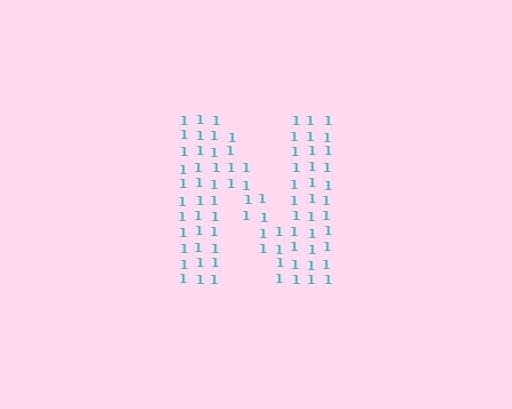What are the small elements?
The small elements are digit 1's.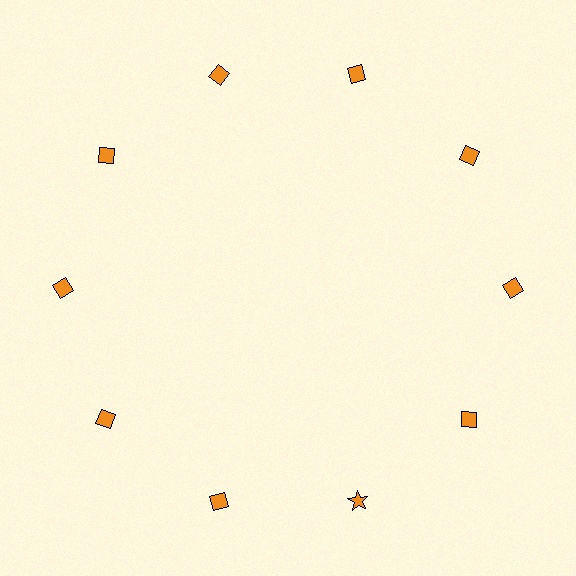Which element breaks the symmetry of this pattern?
The orange star at roughly the 5 o'clock position breaks the symmetry. All other shapes are orange diamonds.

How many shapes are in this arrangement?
There are 10 shapes arranged in a ring pattern.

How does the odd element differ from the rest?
It has a different shape: star instead of diamond.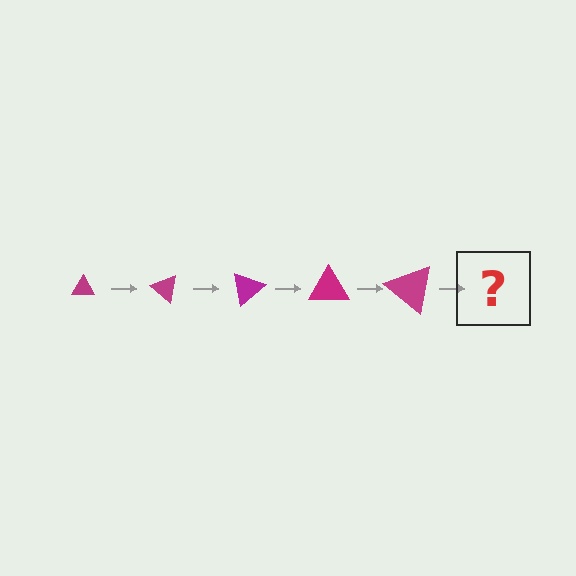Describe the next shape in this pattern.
It should be a triangle, larger than the previous one and rotated 200 degrees from the start.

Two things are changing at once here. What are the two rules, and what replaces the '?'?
The two rules are that the triangle grows larger each step and it rotates 40 degrees each step. The '?' should be a triangle, larger than the previous one and rotated 200 degrees from the start.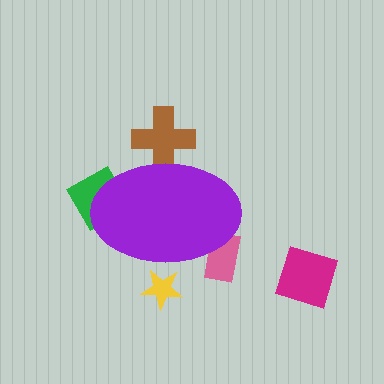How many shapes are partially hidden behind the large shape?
4 shapes are partially hidden.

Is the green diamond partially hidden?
Yes, the green diamond is partially hidden behind the purple ellipse.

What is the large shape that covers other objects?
A purple ellipse.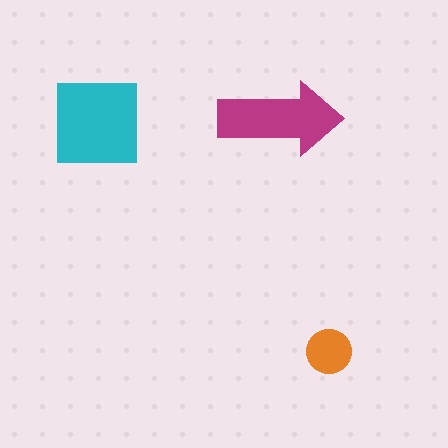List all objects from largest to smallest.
The cyan square, the magenta arrow, the orange circle.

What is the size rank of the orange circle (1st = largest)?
3rd.